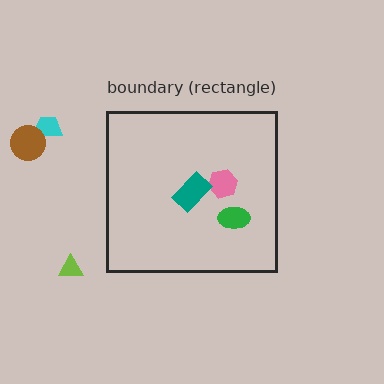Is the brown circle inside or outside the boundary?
Outside.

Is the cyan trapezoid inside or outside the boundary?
Outside.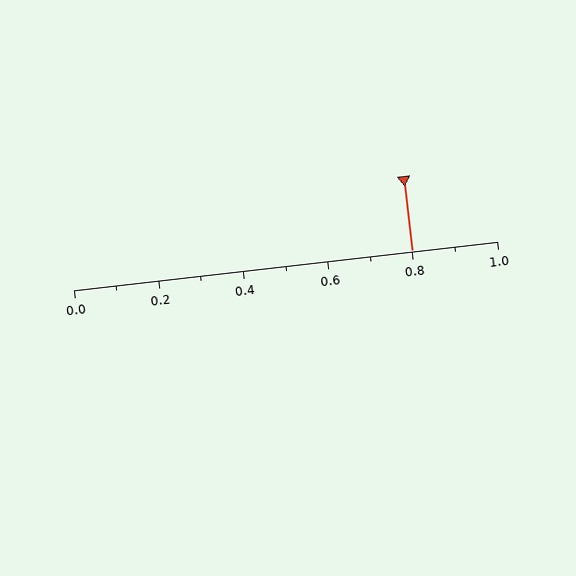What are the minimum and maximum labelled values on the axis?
The axis runs from 0.0 to 1.0.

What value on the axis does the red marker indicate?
The marker indicates approximately 0.8.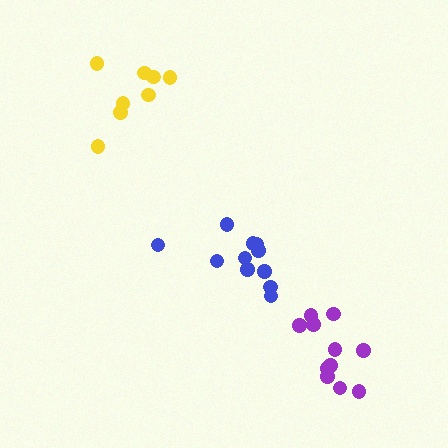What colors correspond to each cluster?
The clusters are colored: blue, purple, yellow.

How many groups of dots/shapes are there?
There are 3 groups.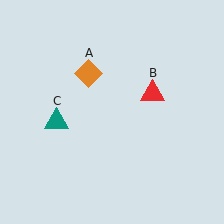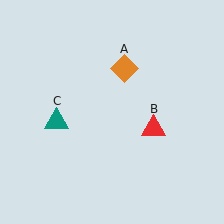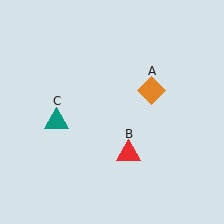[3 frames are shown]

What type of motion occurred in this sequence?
The orange diamond (object A), red triangle (object B) rotated clockwise around the center of the scene.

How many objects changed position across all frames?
2 objects changed position: orange diamond (object A), red triangle (object B).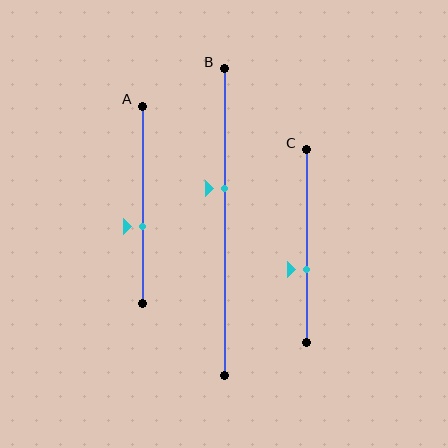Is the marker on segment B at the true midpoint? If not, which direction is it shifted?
No, the marker on segment B is shifted upward by about 11% of the segment length.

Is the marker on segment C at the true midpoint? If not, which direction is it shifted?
No, the marker on segment C is shifted downward by about 12% of the segment length.